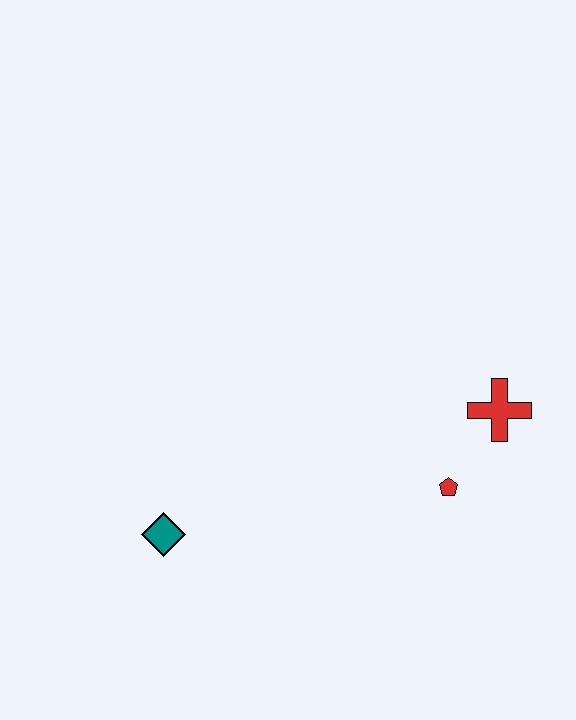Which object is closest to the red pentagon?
The red cross is closest to the red pentagon.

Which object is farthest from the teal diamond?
The red cross is farthest from the teal diamond.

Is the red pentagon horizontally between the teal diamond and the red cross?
Yes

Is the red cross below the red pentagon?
No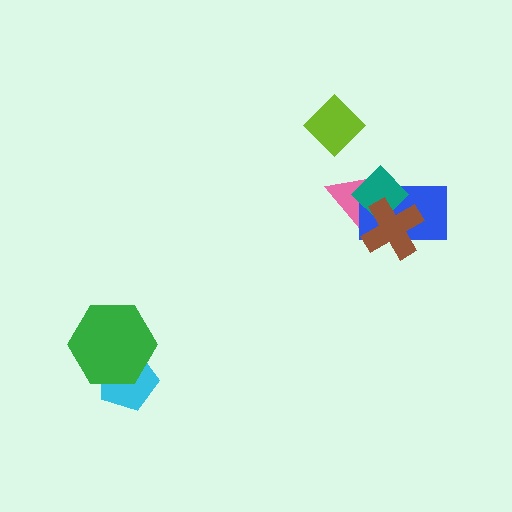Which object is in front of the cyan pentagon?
The green hexagon is in front of the cyan pentagon.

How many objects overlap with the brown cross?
3 objects overlap with the brown cross.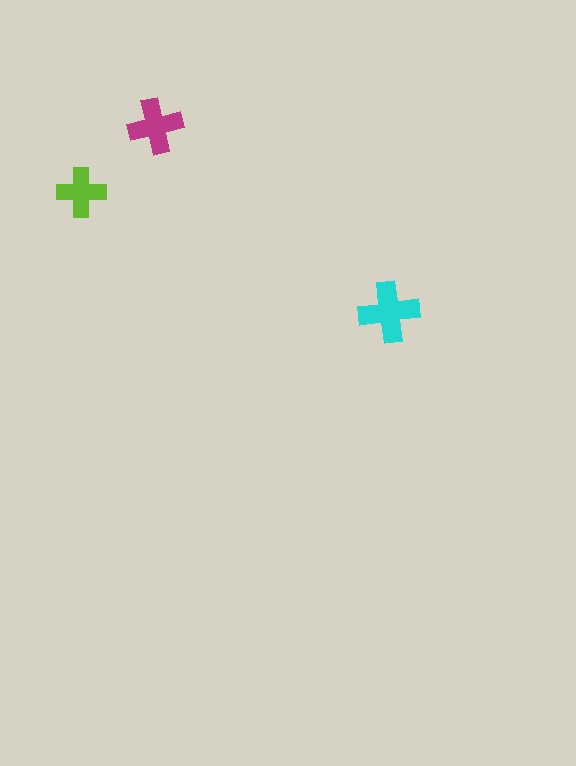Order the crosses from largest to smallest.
the cyan one, the magenta one, the lime one.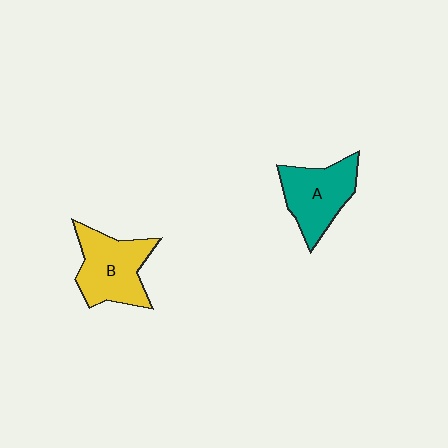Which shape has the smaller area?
Shape A (teal).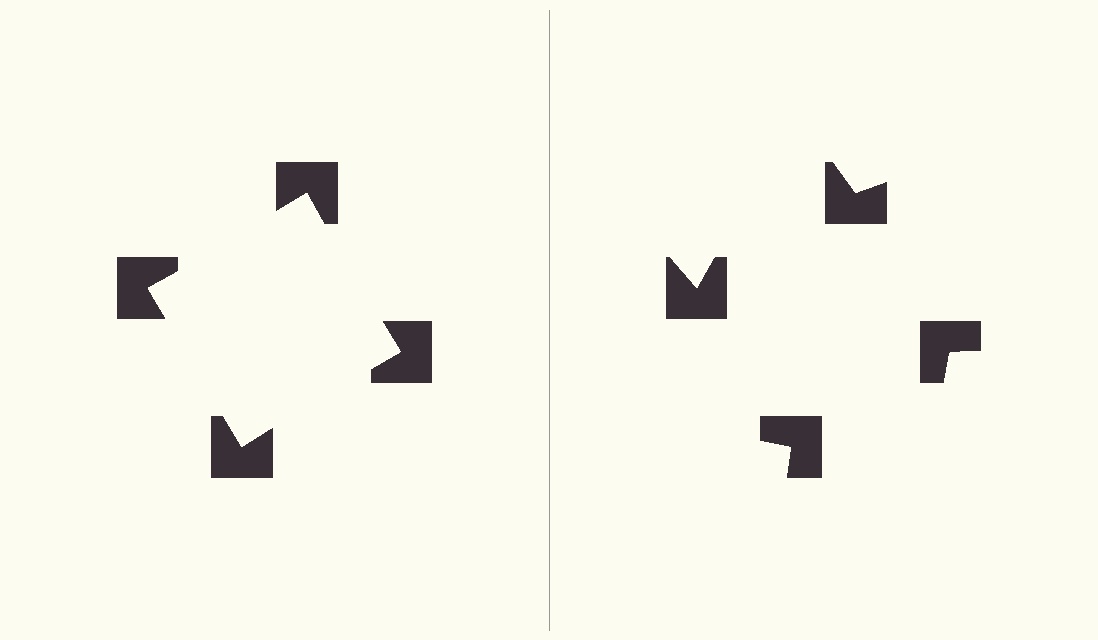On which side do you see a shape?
An illusory square appears on the left side. On the right side the wedge cuts are rotated, so no coherent shape forms.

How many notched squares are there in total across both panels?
8 — 4 on each side.